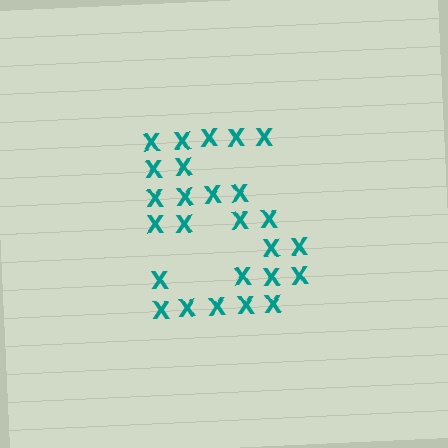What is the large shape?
The large shape is the digit 5.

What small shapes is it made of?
It is made of small letter X's.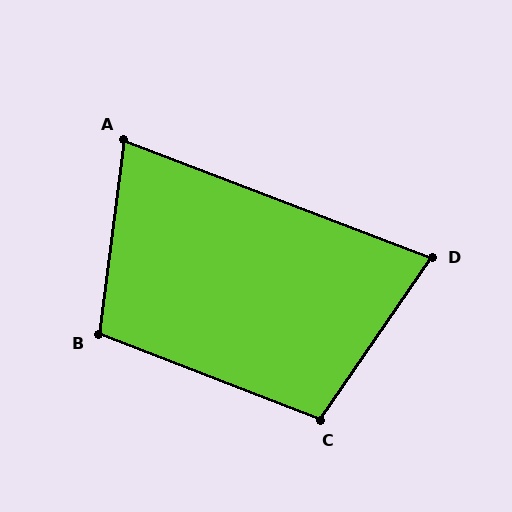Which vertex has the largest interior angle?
B, at approximately 104 degrees.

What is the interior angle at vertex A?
Approximately 77 degrees (acute).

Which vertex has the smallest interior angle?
D, at approximately 76 degrees.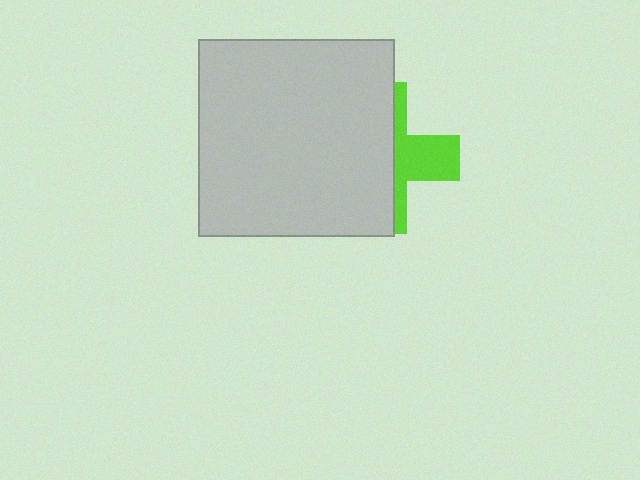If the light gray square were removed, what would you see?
You would see the complete lime cross.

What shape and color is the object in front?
The object in front is a light gray square.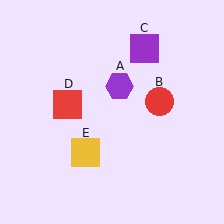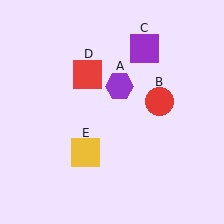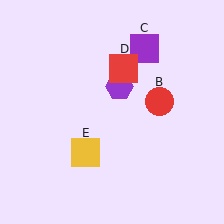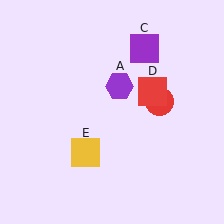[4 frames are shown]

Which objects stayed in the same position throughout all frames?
Purple hexagon (object A) and red circle (object B) and purple square (object C) and yellow square (object E) remained stationary.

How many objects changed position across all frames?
1 object changed position: red square (object D).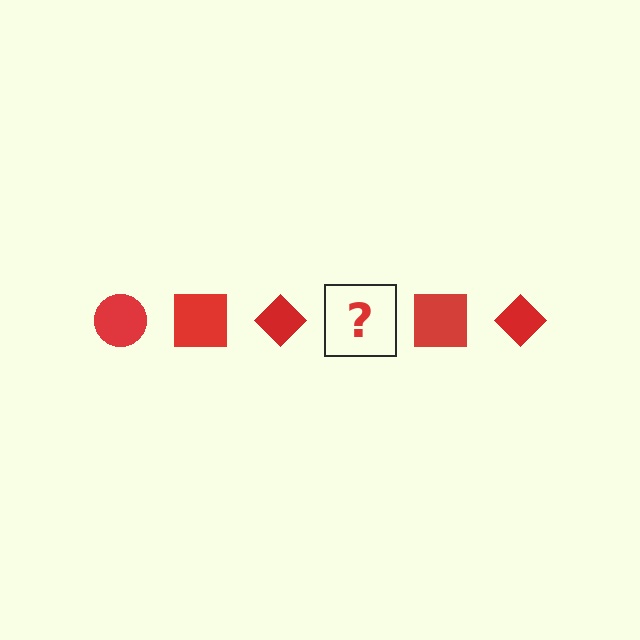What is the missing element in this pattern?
The missing element is a red circle.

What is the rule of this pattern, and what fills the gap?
The rule is that the pattern cycles through circle, square, diamond shapes in red. The gap should be filled with a red circle.